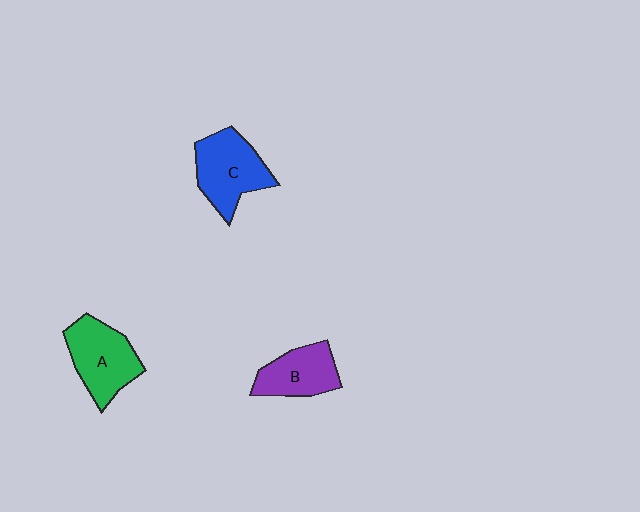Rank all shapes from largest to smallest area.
From largest to smallest: C (blue), A (green), B (purple).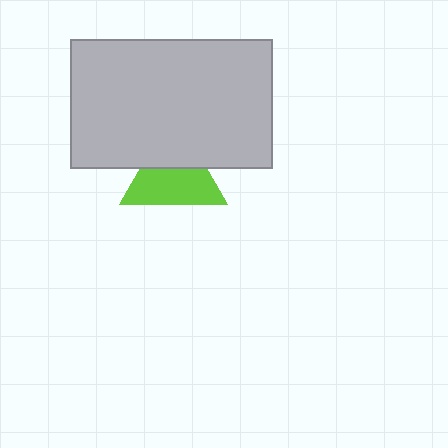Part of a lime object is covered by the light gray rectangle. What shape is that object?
It is a triangle.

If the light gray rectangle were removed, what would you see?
You would see the complete lime triangle.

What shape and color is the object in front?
The object in front is a light gray rectangle.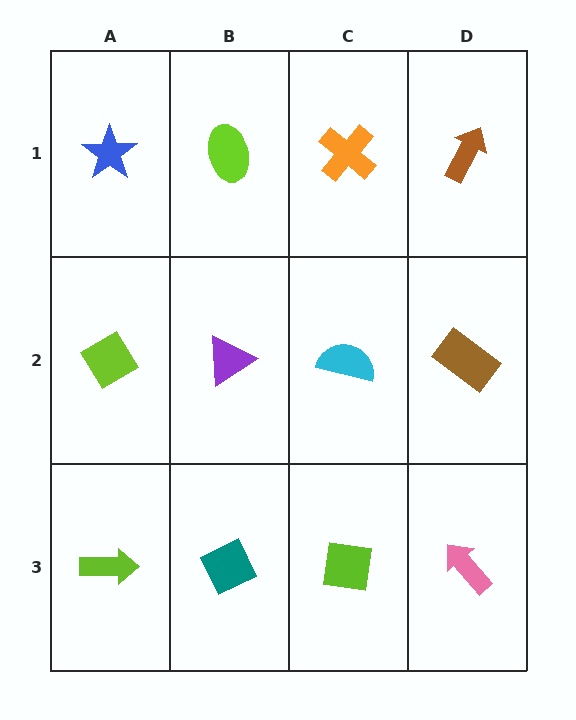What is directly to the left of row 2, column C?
A purple triangle.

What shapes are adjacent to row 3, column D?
A brown rectangle (row 2, column D), a lime square (row 3, column C).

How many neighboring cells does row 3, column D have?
2.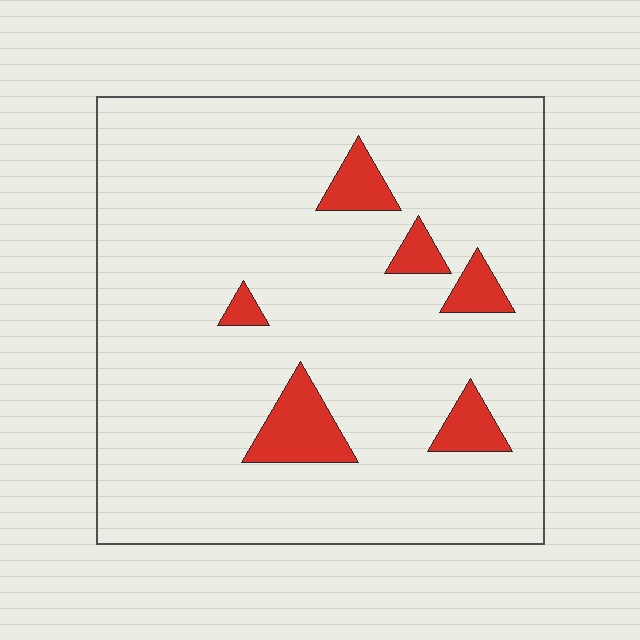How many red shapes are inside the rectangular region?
6.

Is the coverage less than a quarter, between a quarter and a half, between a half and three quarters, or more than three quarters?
Less than a quarter.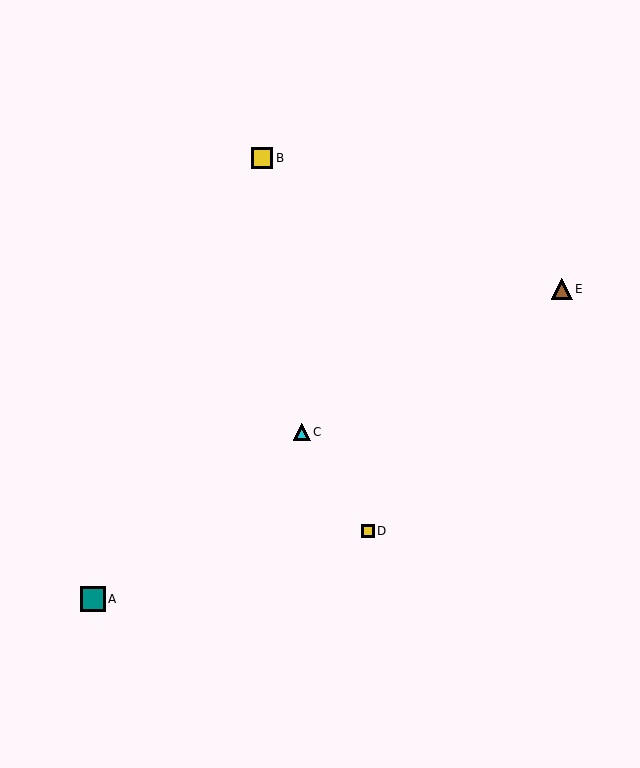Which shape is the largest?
The teal square (labeled A) is the largest.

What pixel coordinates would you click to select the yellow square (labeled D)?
Click at (368, 531) to select the yellow square D.